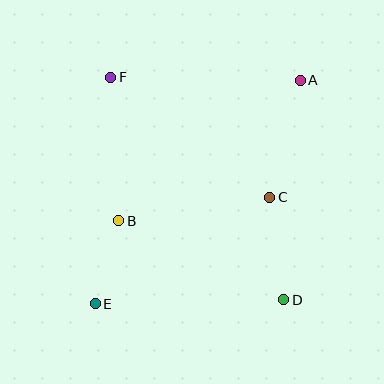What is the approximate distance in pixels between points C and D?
The distance between C and D is approximately 104 pixels.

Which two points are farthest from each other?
Points A and E are farthest from each other.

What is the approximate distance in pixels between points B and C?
The distance between B and C is approximately 153 pixels.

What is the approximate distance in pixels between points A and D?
The distance between A and D is approximately 220 pixels.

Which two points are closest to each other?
Points B and E are closest to each other.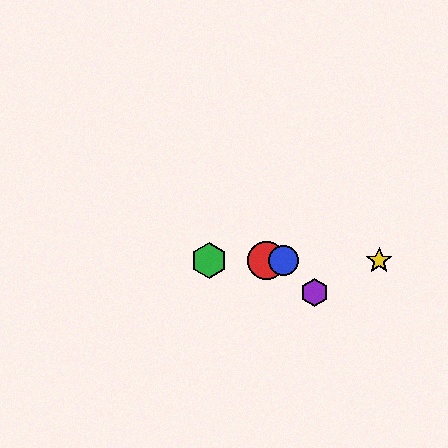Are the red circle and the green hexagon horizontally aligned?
Yes, both are at y≈260.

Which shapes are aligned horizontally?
The red circle, the blue circle, the green hexagon, the yellow star are aligned horizontally.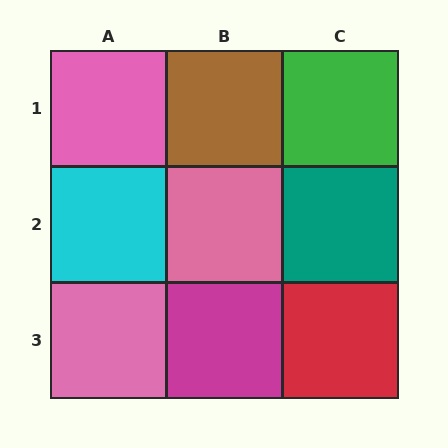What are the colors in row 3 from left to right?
Pink, magenta, red.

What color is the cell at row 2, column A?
Cyan.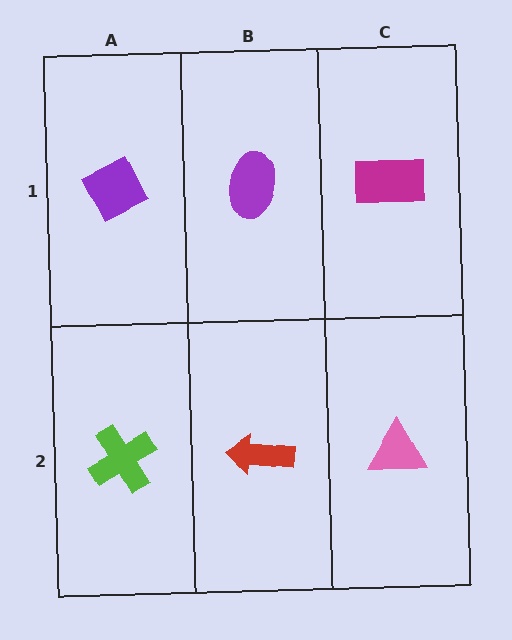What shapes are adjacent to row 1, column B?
A red arrow (row 2, column B), a purple diamond (row 1, column A), a magenta rectangle (row 1, column C).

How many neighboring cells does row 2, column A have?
2.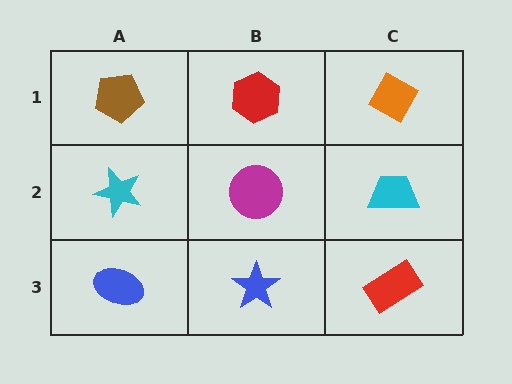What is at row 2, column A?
A cyan star.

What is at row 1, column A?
A brown pentagon.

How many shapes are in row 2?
3 shapes.